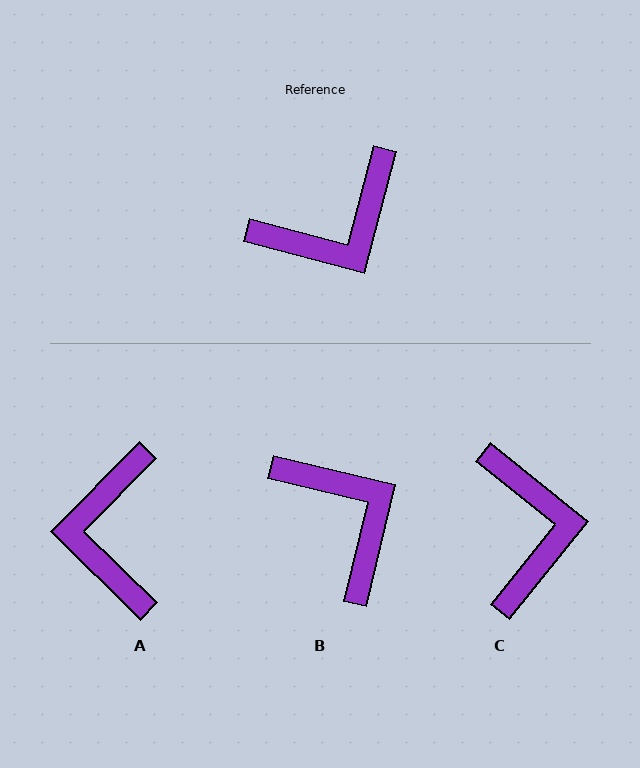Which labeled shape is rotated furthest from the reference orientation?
A, about 120 degrees away.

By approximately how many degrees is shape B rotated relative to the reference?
Approximately 91 degrees counter-clockwise.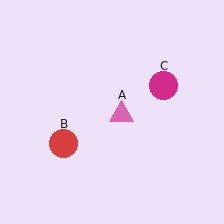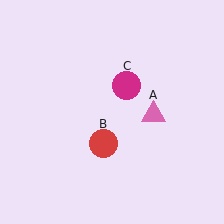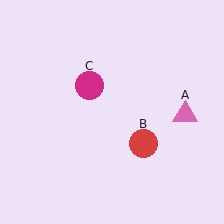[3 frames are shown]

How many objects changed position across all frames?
3 objects changed position: pink triangle (object A), red circle (object B), magenta circle (object C).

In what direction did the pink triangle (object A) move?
The pink triangle (object A) moved right.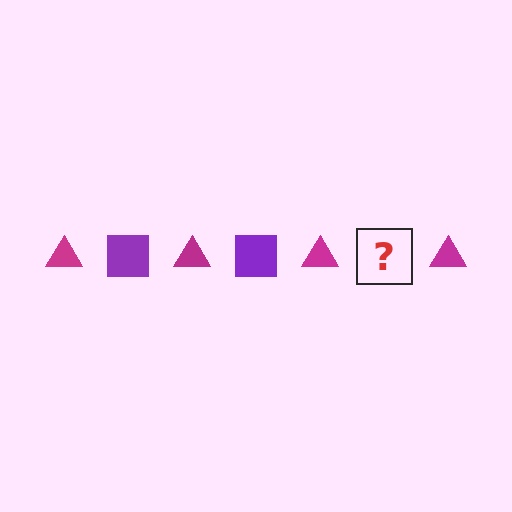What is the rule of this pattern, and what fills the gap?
The rule is that the pattern alternates between magenta triangle and purple square. The gap should be filled with a purple square.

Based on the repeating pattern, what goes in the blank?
The blank should be a purple square.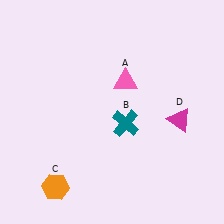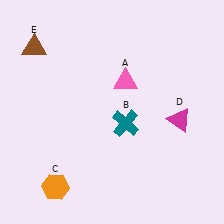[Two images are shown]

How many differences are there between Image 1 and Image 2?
There is 1 difference between the two images.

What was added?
A brown triangle (E) was added in Image 2.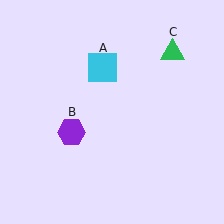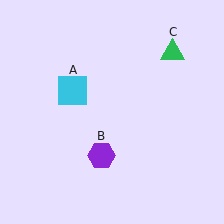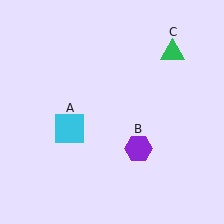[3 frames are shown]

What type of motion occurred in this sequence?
The cyan square (object A), purple hexagon (object B) rotated counterclockwise around the center of the scene.